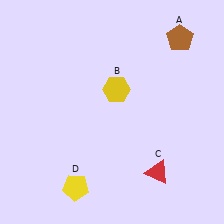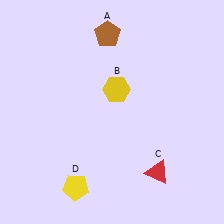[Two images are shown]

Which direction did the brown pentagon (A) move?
The brown pentagon (A) moved left.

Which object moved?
The brown pentagon (A) moved left.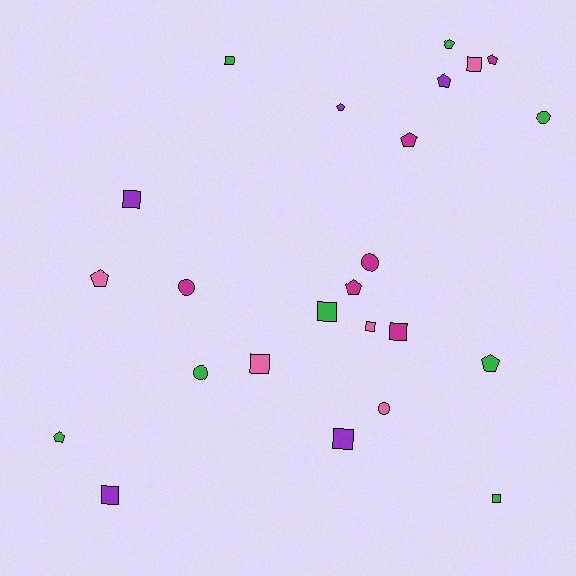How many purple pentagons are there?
There are 2 purple pentagons.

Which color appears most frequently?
Green, with 8 objects.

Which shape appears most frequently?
Square, with 10 objects.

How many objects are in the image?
There are 24 objects.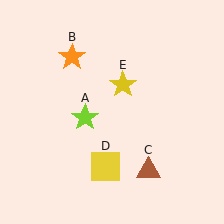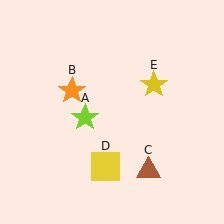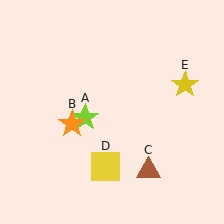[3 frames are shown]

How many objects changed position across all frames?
2 objects changed position: orange star (object B), yellow star (object E).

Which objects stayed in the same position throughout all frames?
Lime star (object A) and brown triangle (object C) and yellow square (object D) remained stationary.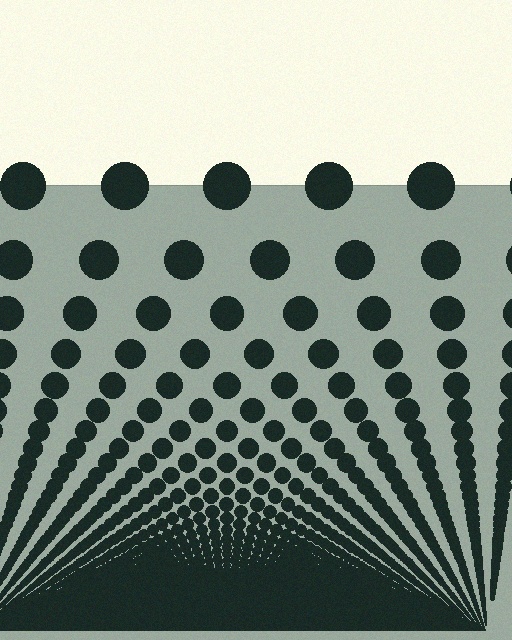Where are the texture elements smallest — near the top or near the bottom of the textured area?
Near the bottom.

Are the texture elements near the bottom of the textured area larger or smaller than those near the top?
Smaller. The gradient is inverted — elements near the bottom are smaller and denser.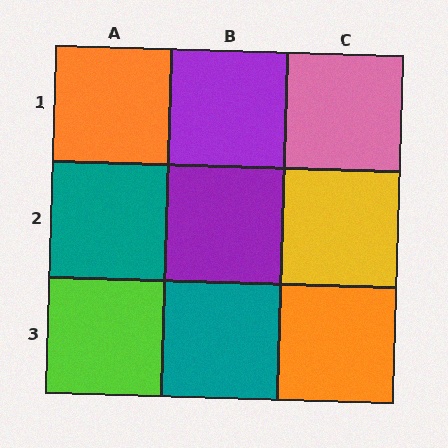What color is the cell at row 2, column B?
Purple.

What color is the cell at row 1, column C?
Pink.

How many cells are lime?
1 cell is lime.